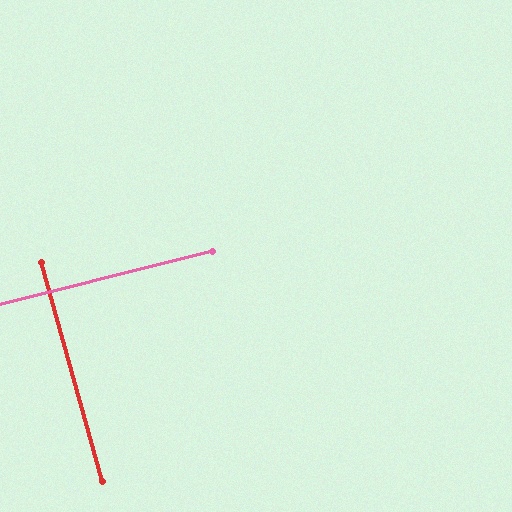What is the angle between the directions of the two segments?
Approximately 89 degrees.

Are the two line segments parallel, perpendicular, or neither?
Perpendicular — they meet at approximately 89°.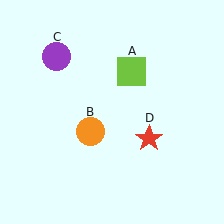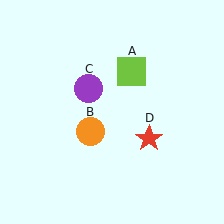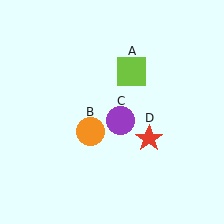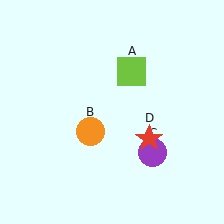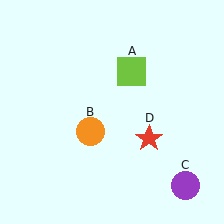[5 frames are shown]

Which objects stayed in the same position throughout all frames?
Lime square (object A) and orange circle (object B) and red star (object D) remained stationary.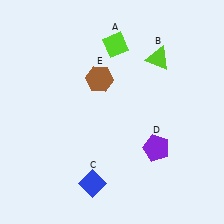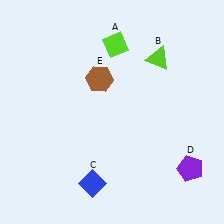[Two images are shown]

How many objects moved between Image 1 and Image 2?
1 object moved between the two images.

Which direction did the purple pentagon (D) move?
The purple pentagon (D) moved right.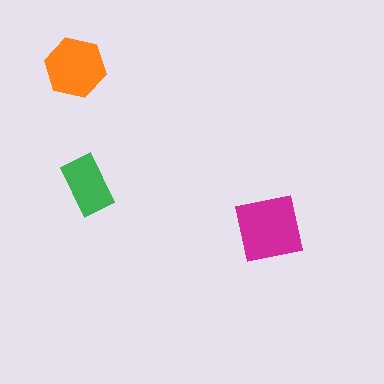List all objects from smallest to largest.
The green rectangle, the orange hexagon, the magenta square.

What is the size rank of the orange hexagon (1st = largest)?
2nd.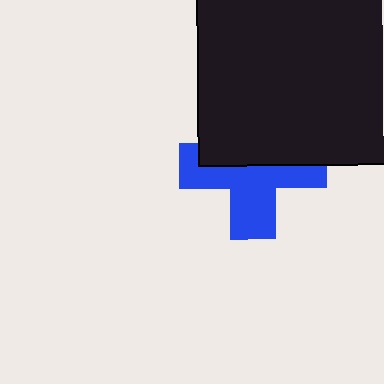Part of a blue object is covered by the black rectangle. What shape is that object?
It is a cross.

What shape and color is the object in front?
The object in front is a black rectangle.